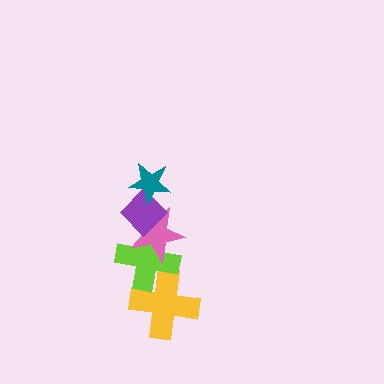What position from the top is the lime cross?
The lime cross is 4th from the top.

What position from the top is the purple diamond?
The purple diamond is 2nd from the top.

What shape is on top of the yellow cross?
The lime cross is on top of the yellow cross.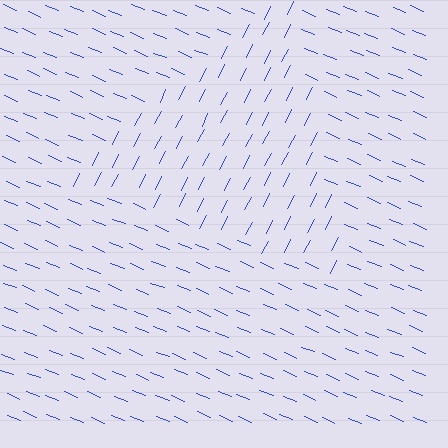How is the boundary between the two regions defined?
The boundary is defined purely by a change in line orientation (approximately 85 degrees difference). All lines are the same color and thickness.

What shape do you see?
I see a triangle.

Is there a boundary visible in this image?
Yes, there is a texture boundary formed by a change in line orientation.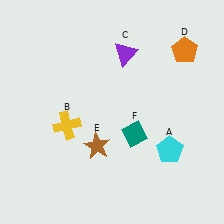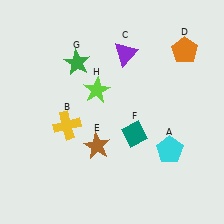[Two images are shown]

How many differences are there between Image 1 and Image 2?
There are 2 differences between the two images.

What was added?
A green star (G), a lime star (H) were added in Image 2.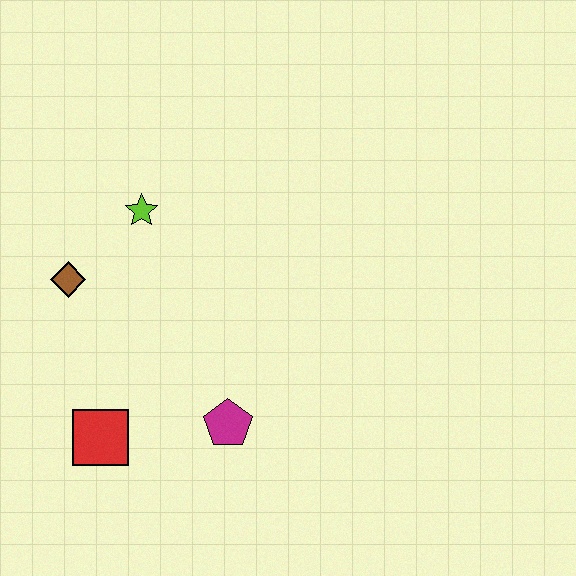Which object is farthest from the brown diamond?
The magenta pentagon is farthest from the brown diamond.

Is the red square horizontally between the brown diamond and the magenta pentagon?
Yes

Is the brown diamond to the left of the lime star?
Yes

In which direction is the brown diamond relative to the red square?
The brown diamond is above the red square.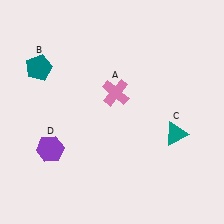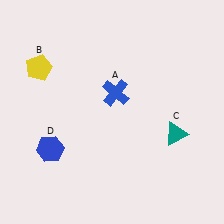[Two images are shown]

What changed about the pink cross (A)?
In Image 1, A is pink. In Image 2, it changed to blue.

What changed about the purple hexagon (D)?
In Image 1, D is purple. In Image 2, it changed to blue.